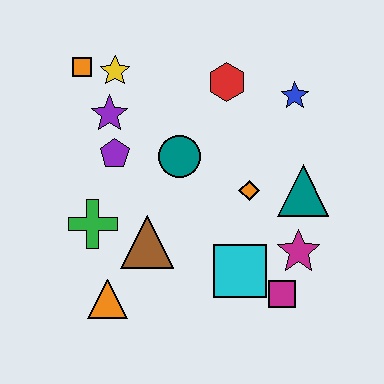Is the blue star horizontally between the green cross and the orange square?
No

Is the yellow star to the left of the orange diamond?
Yes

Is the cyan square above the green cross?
No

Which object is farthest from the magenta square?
The orange square is farthest from the magenta square.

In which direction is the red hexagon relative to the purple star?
The red hexagon is to the right of the purple star.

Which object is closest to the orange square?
The yellow star is closest to the orange square.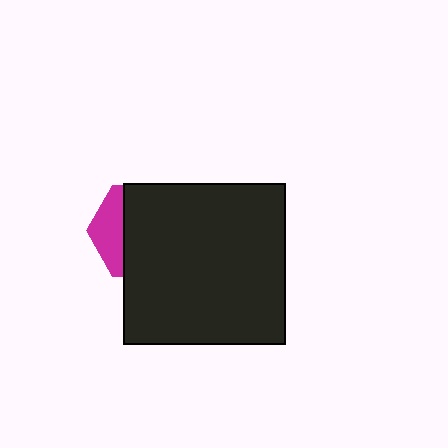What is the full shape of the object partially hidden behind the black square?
The partially hidden object is a magenta hexagon.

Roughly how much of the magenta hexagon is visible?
A small part of it is visible (roughly 31%).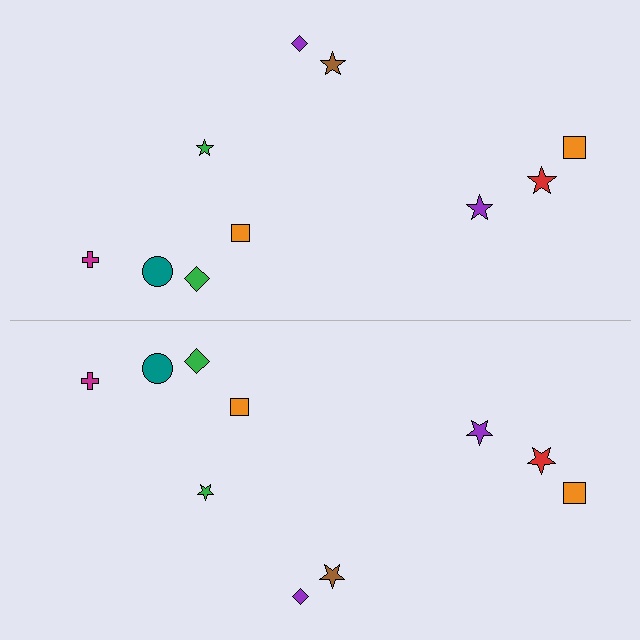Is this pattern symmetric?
Yes, this pattern has bilateral (reflection) symmetry.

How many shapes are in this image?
There are 20 shapes in this image.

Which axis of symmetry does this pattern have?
The pattern has a horizontal axis of symmetry running through the center of the image.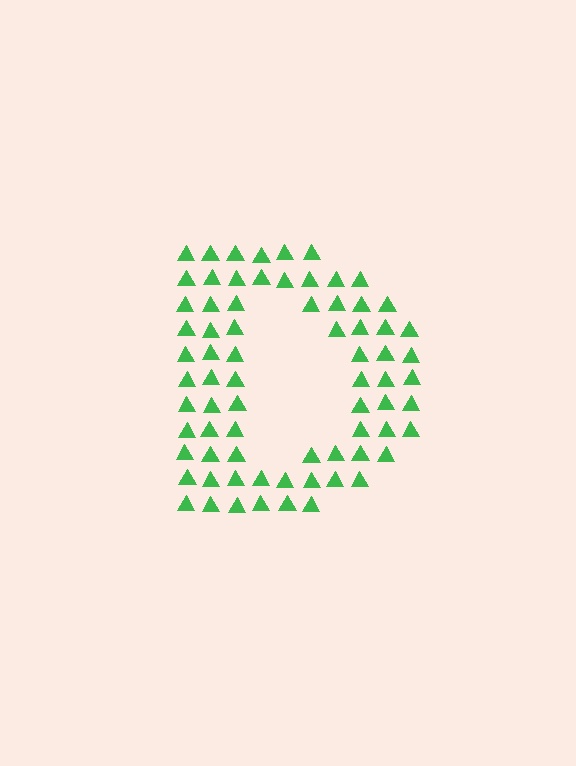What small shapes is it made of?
It is made of small triangles.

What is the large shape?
The large shape is the letter D.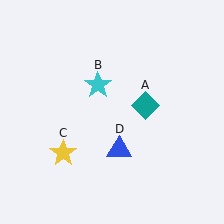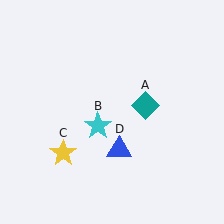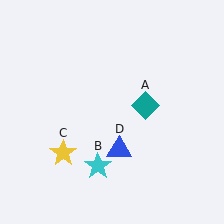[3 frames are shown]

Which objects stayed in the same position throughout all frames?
Teal diamond (object A) and yellow star (object C) and blue triangle (object D) remained stationary.